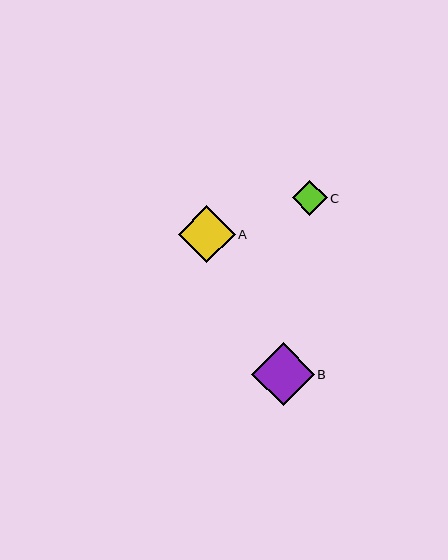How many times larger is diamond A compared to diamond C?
Diamond A is approximately 1.6 times the size of diamond C.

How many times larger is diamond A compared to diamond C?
Diamond A is approximately 1.6 times the size of diamond C.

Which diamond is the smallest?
Diamond C is the smallest with a size of approximately 35 pixels.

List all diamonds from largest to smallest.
From largest to smallest: B, A, C.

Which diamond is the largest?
Diamond B is the largest with a size of approximately 63 pixels.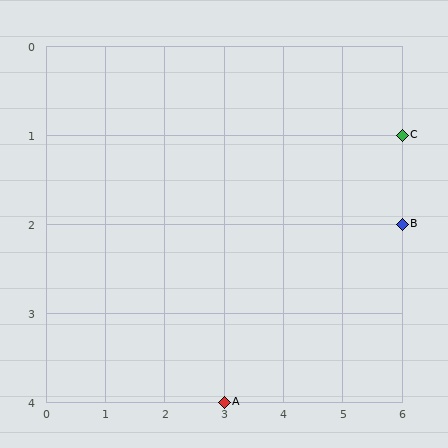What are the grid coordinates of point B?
Point B is at grid coordinates (6, 2).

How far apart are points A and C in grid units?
Points A and C are 3 columns and 3 rows apart (about 4.2 grid units diagonally).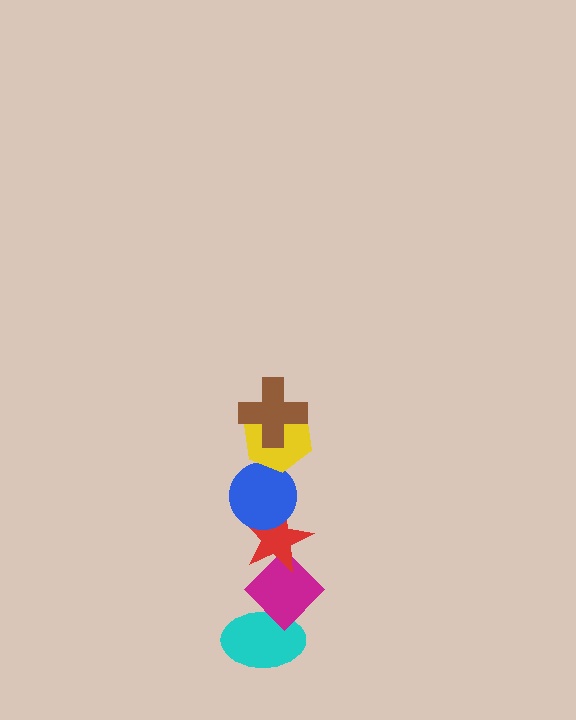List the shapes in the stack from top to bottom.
From top to bottom: the brown cross, the yellow hexagon, the blue circle, the red star, the magenta diamond, the cyan ellipse.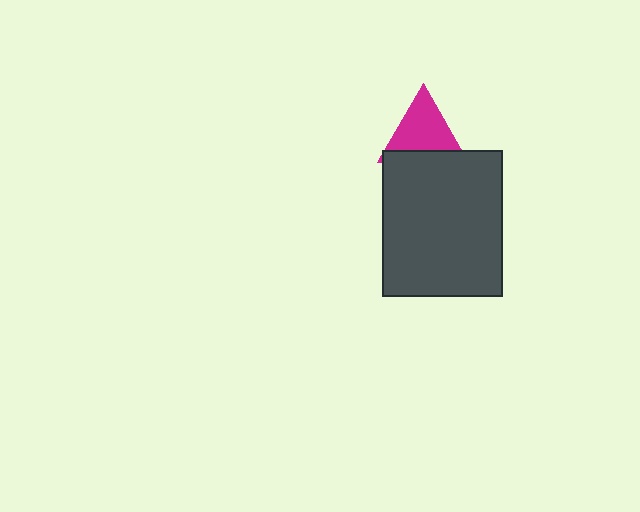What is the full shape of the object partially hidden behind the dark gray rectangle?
The partially hidden object is a magenta triangle.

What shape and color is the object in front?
The object in front is a dark gray rectangle.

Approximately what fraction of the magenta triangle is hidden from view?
Roughly 31% of the magenta triangle is hidden behind the dark gray rectangle.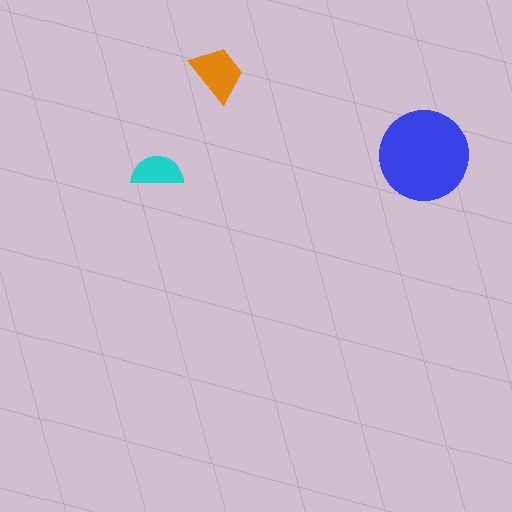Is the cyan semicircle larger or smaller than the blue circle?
Smaller.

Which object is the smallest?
The cyan semicircle.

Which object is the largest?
The blue circle.